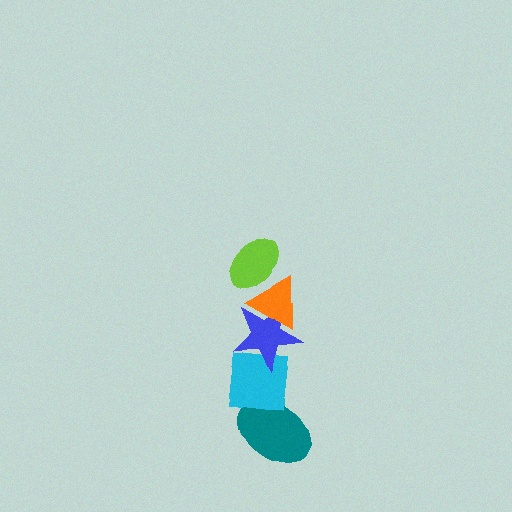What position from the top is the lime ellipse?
The lime ellipse is 1st from the top.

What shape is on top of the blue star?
The orange triangle is on top of the blue star.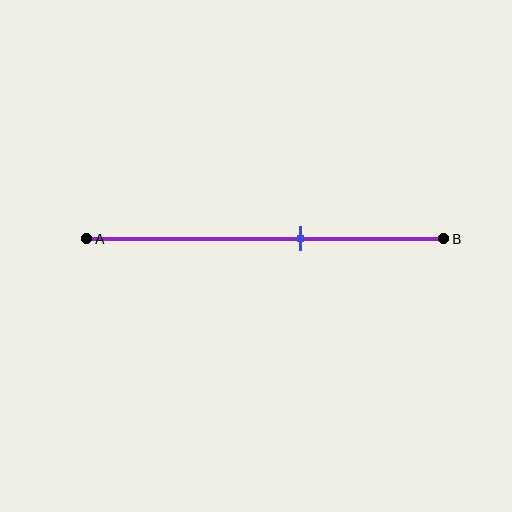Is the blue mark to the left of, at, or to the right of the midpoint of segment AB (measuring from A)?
The blue mark is to the right of the midpoint of segment AB.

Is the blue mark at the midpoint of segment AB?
No, the mark is at about 60% from A, not at the 50% midpoint.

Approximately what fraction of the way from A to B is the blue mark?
The blue mark is approximately 60% of the way from A to B.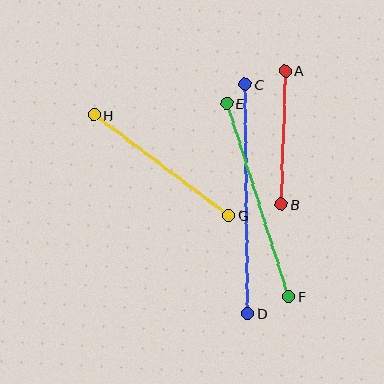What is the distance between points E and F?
The distance is approximately 203 pixels.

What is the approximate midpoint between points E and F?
The midpoint is at approximately (258, 200) pixels.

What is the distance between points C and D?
The distance is approximately 229 pixels.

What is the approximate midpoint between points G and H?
The midpoint is at approximately (161, 165) pixels.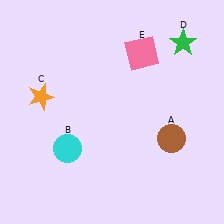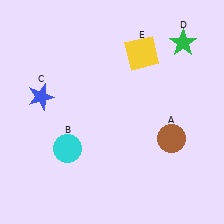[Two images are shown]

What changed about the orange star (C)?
In Image 1, C is orange. In Image 2, it changed to blue.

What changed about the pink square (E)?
In Image 1, E is pink. In Image 2, it changed to yellow.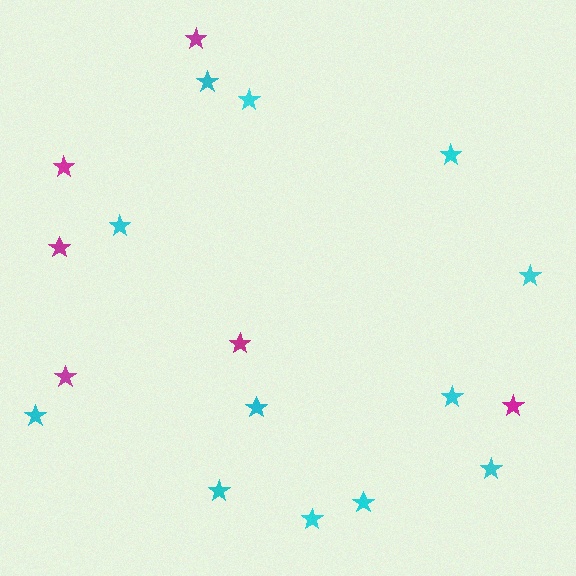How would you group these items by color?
There are 2 groups: one group of magenta stars (6) and one group of cyan stars (12).